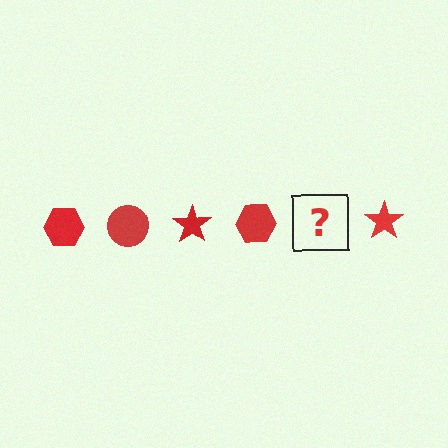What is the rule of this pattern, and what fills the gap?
The rule is that the pattern cycles through hexagon, circle, star shapes in red. The gap should be filled with a red circle.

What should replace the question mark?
The question mark should be replaced with a red circle.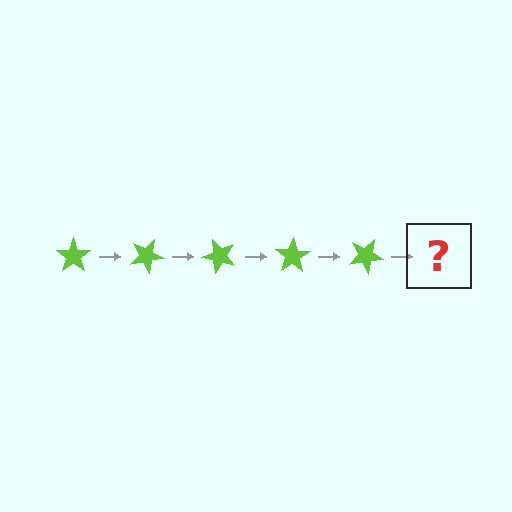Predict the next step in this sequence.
The next step is a lime star rotated 125 degrees.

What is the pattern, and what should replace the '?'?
The pattern is that the star rotates 25 degrees each step. The '?' should be a lime star rotated 125 degrees.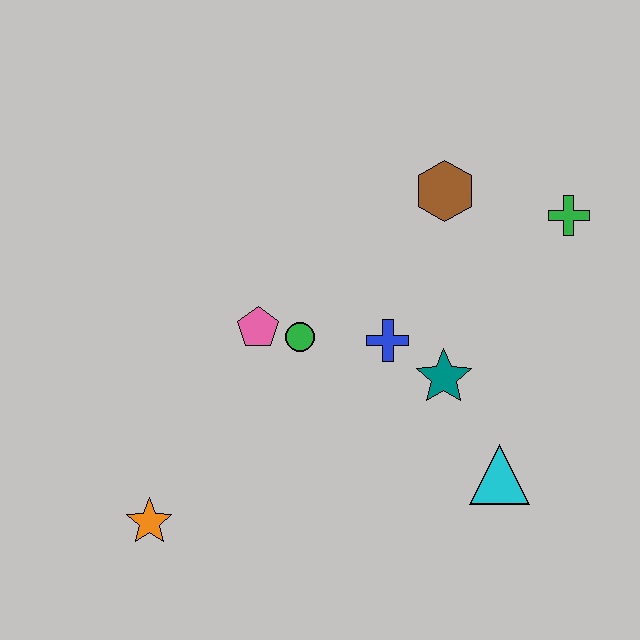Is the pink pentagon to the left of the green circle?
Yes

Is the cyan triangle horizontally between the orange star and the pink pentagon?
No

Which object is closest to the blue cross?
The teal star is closest to the blue cross.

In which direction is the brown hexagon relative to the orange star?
The brown hexagon is above the orange star.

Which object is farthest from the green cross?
The orange star is farthest from the green cross.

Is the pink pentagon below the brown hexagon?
Yes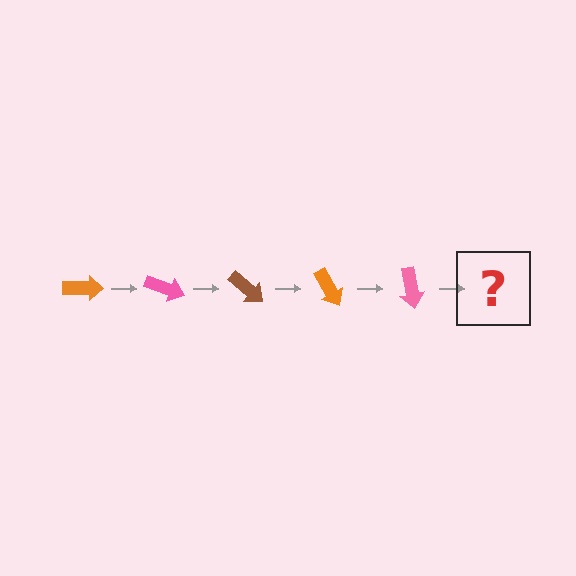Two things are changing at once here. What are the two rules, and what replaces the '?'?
The two rules are that it rotates 20 degrees each step and the color cycles through orange, pink, and brown. The '?' should be a brown arrow, rotated 100 degrees from the start.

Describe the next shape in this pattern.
It should be a brown arrow, rotated 100 degrees from the start.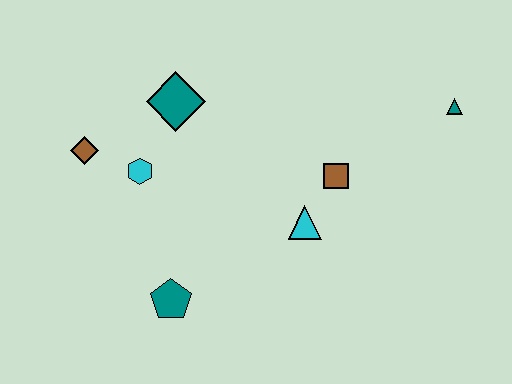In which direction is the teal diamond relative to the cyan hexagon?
The teal diamond is above the cyan hexagon.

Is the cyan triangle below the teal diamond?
Yes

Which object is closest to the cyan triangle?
The brown square is closest to the cyan triangle.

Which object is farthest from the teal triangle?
The brown diamond is farthest from the teal triangle.